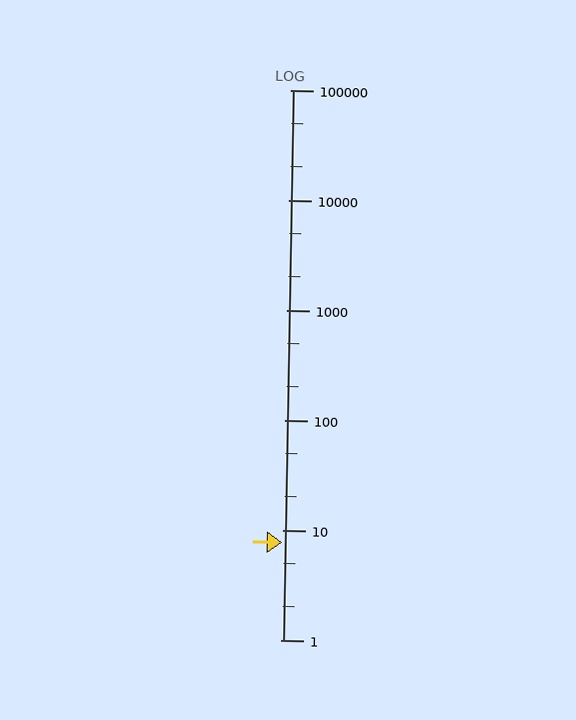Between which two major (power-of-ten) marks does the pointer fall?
The pointer is between 1 and 10.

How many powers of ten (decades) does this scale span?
The scale spans 5 decades, from 1 to 100000.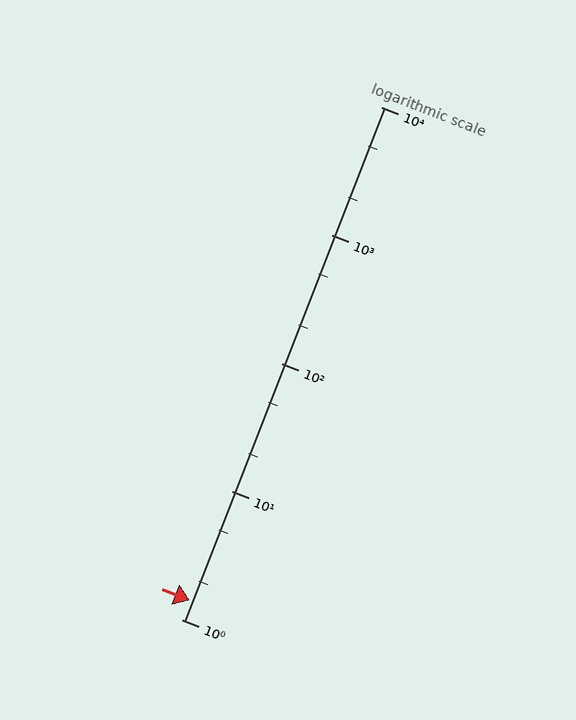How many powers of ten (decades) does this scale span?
The scale spans 4 decades, from 1 to 10000.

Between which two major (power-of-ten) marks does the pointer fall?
The pointer is between 1 and 10.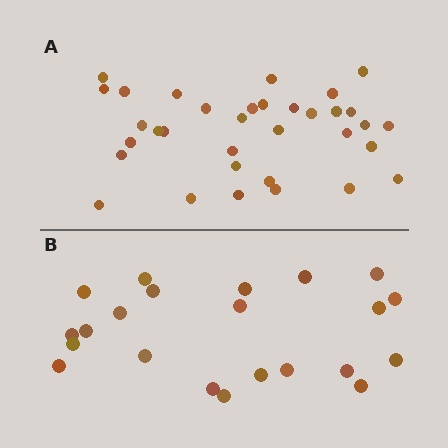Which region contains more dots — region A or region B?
Region A (the top region) has more dots.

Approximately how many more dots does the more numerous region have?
Region A has roughly 12 or so more dots than region B.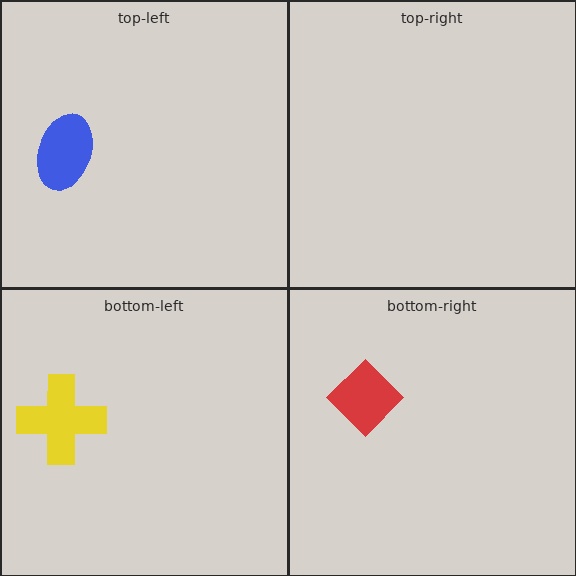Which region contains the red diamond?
The bottom-right region.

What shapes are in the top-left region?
The blue ellipse.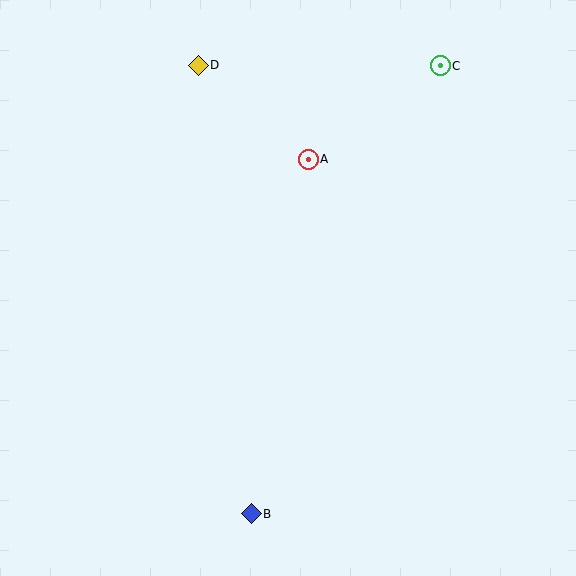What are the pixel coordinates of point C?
Point C is at (440, 66).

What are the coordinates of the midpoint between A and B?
The midpoint between A and B is at (280, 336).